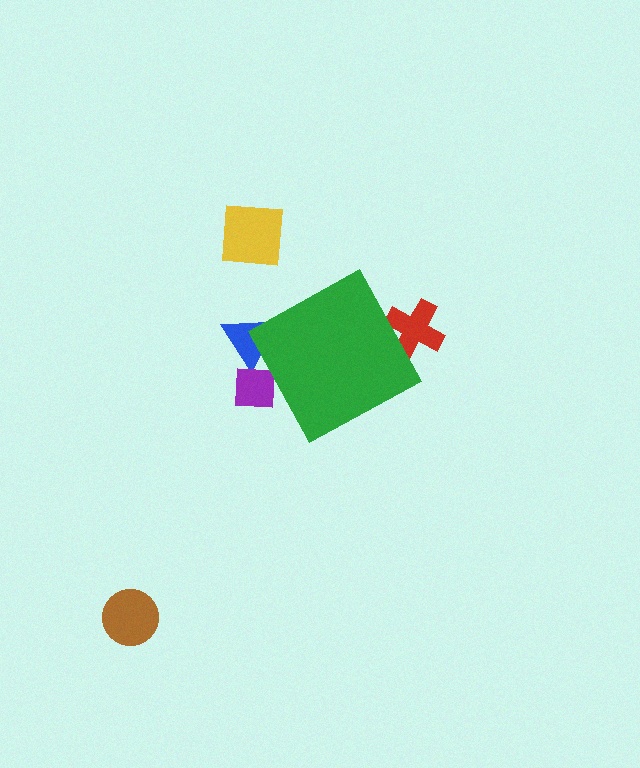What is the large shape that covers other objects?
A green diamond.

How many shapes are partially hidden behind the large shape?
3 shapes are partially hidden.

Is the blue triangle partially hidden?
Yes, the blue triangle is partially hidden behind the green diamond.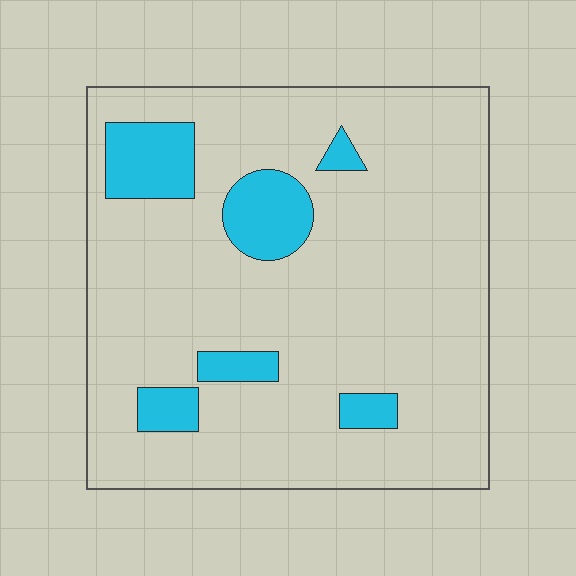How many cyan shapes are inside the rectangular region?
6.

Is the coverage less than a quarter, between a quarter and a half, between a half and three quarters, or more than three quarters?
Less than a quarter.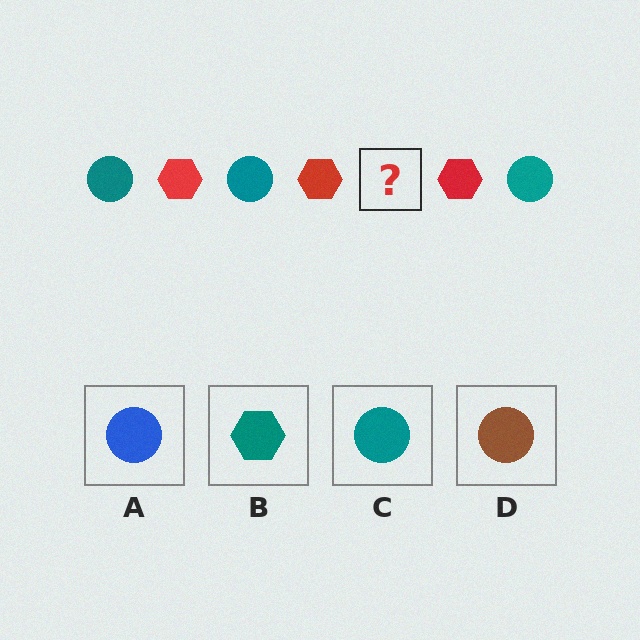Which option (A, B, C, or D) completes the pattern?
C.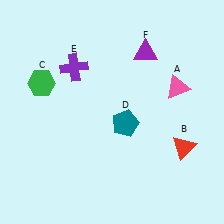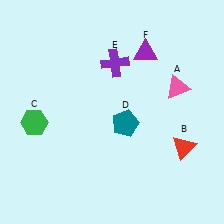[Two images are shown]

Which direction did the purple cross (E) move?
The purple cross (E) moved right.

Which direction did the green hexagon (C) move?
The green hexagon (C) moved down.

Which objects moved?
The objects that moved are: the green hexagon (C), the purple cross (E).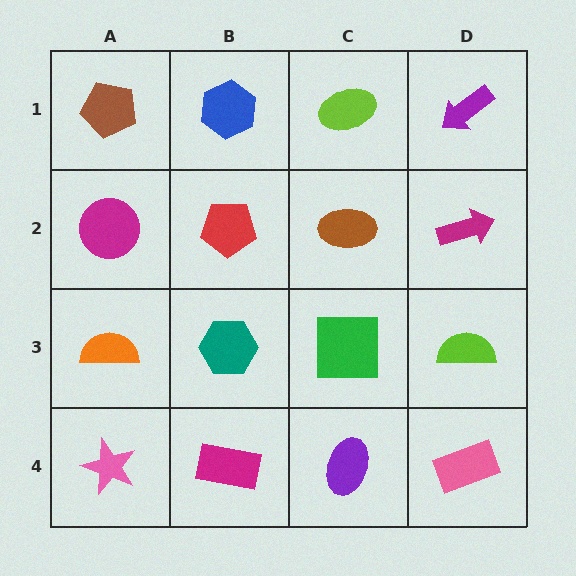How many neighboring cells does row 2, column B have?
4.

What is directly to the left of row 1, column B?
A brown pentagon.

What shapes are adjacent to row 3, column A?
A magenta circle (row 2, column A), a pink star (row 4, column A), a teal hexagon (row 3, column B).